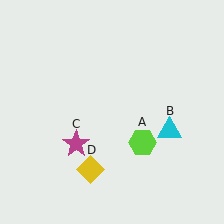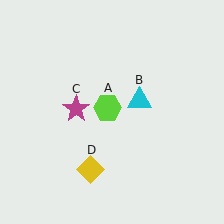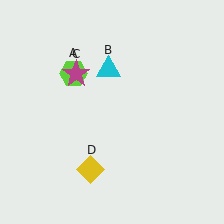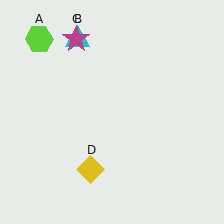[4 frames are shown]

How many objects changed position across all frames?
3 objects changed position: lime hexagon (object A), cyan triangle (object B), magenta star (object C).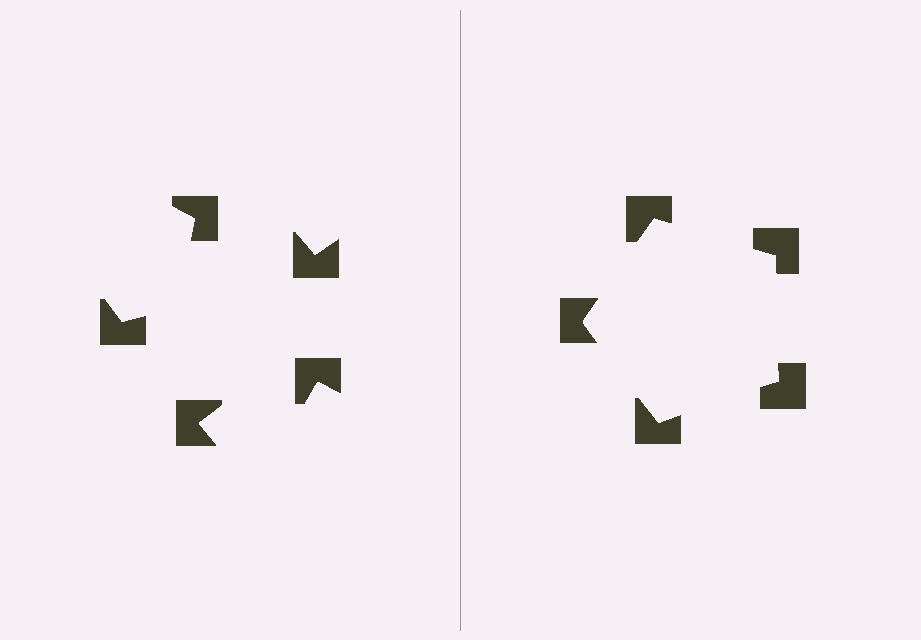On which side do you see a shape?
An illusory pentagon appears on the right side. On the left side the wedge cuts are rotated, so no coherent shape forms.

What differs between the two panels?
The notched squares are positioned identically on both sides; only the wedge orientations differ. On the right they align to a pentagon; on the left they are misaligned.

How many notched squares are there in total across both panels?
10 — 5 on each side.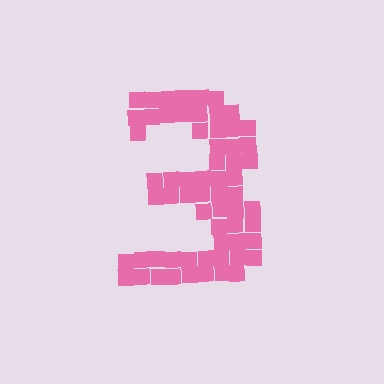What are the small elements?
The small elements are squares.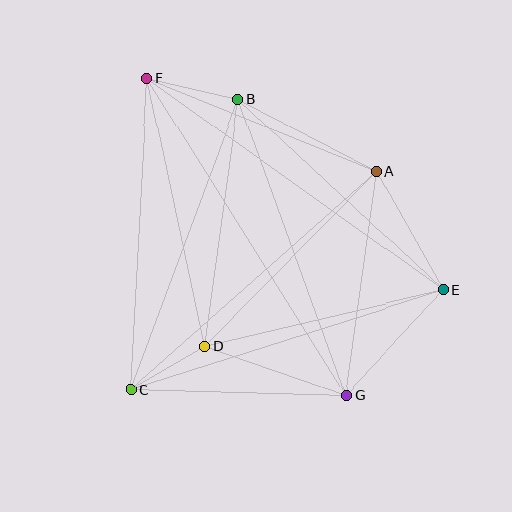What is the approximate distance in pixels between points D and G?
The distance between D and G is approximately 149 pixels.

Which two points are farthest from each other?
Points F and G are farthest from each other.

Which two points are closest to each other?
Points C and D are closest to each other.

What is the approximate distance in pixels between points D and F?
The distance between D and F is approximately 274 pixels.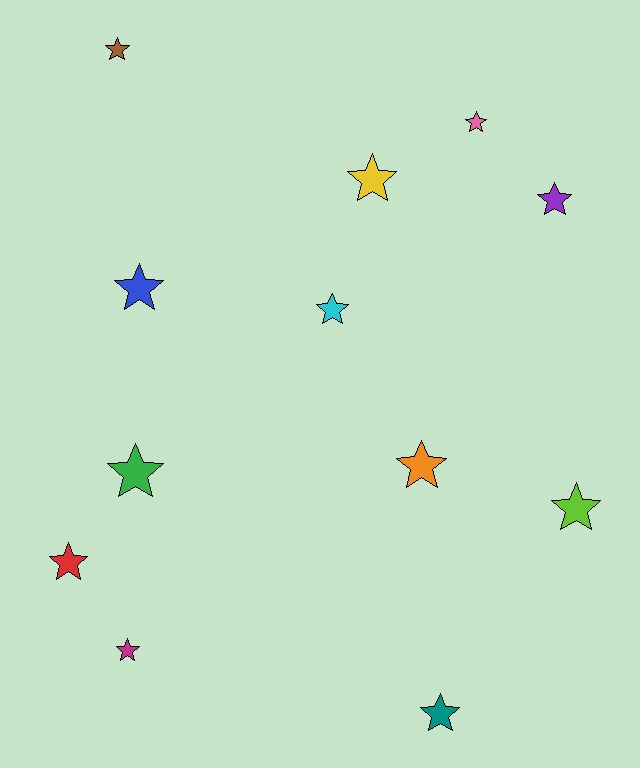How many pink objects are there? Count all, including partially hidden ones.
There is 1 pink object.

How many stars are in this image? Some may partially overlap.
There are 12 stars.